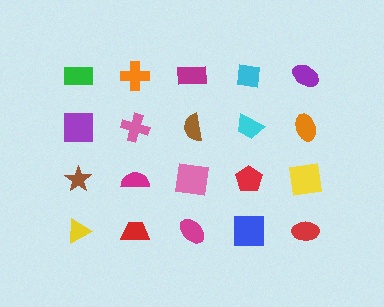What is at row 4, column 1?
A yellow triangle.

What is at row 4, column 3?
A magenta ellipse.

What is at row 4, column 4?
A blue square.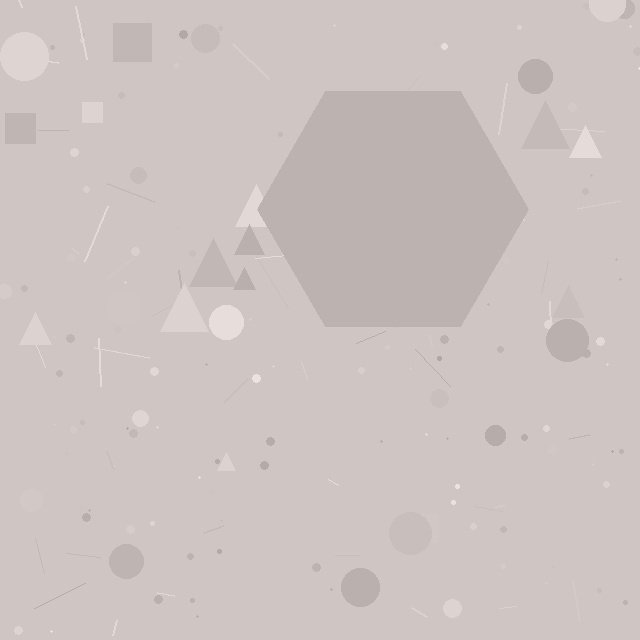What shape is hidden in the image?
A hexagon is hidden in the image.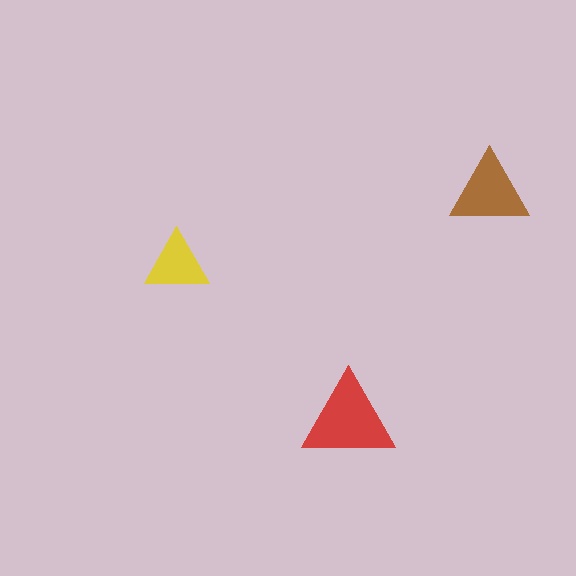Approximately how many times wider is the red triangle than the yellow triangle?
About 1.5 times wider.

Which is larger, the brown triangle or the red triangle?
The red one.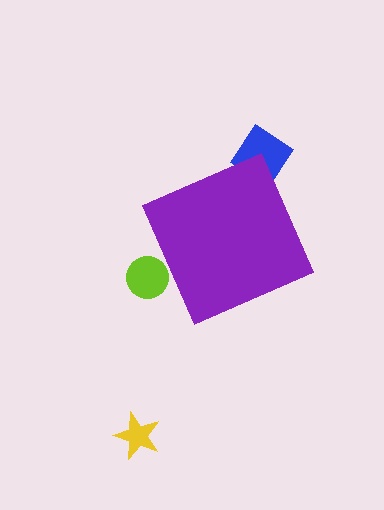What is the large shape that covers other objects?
A purple diamond.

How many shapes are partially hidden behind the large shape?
2 shapes are partially hidden.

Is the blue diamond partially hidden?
Yes, the blue diamond is partially hidden behind the purple diamond.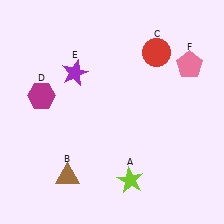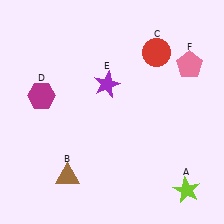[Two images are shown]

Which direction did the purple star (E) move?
The purple star (E) moved right.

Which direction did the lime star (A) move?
The lime star (A) moved right.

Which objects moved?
The objects that moved are: the lime star (A), the purple star (E).